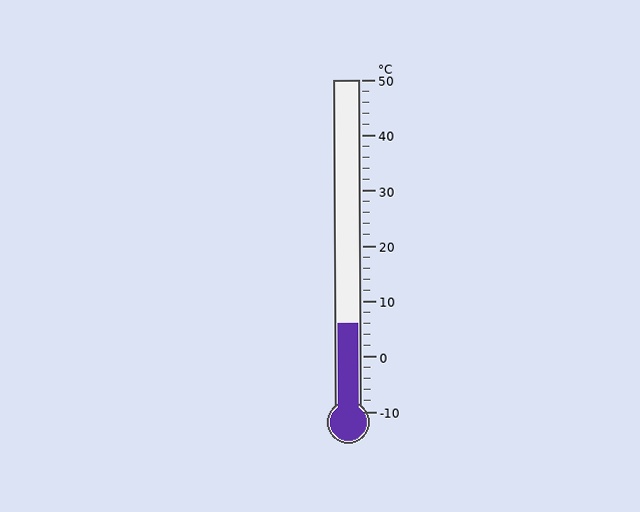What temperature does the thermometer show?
The thermometer shows approximately 6°C.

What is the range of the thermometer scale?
The thermometer scale ranges from -10°C to 50°C.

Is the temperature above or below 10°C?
The temperature is below 10°C.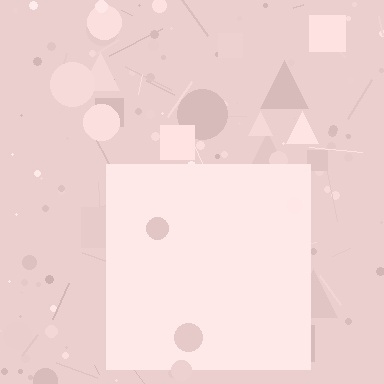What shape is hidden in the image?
A square is hidden in the image.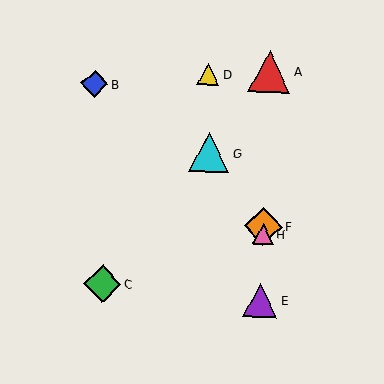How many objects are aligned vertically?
4 objects (A, E, F, H) are aligned vertically.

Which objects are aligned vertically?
Objects A, E, F, H are aligned vertically.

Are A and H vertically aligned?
Yes, both are at x≈270.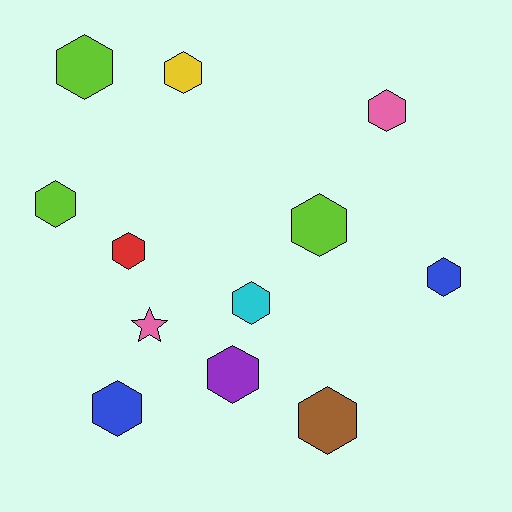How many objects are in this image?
There are 12 objects.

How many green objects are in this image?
There are no green objects.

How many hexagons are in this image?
There are 11 hexagons.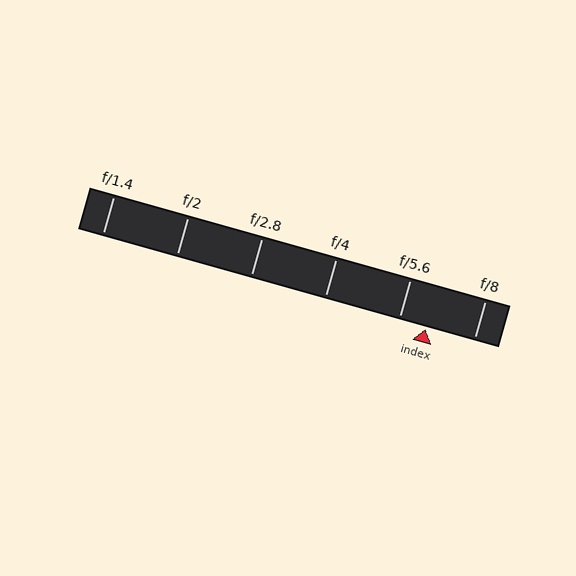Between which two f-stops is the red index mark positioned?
The index mark is between f/5.6 and f/8.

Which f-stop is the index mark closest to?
The index mark is closest to f/5.6.